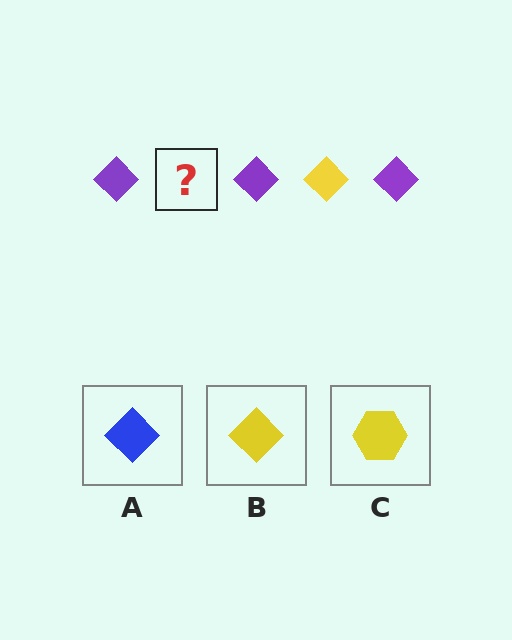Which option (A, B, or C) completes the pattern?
B.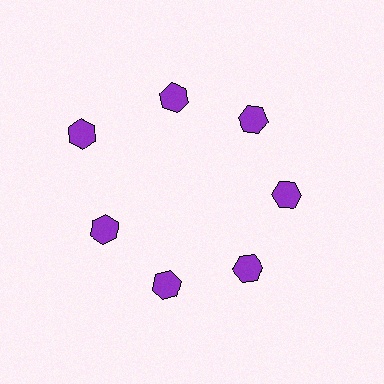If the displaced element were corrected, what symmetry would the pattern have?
It would have 7-fold rotational symmetry — the pattern would map onto itself every 51 degrees.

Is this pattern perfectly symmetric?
No. The 7 purple hexagons are arranged in a ring, but one element near the 10 o'clock position is pushed outward from the center, breaking the 7-fold rotational symmetry.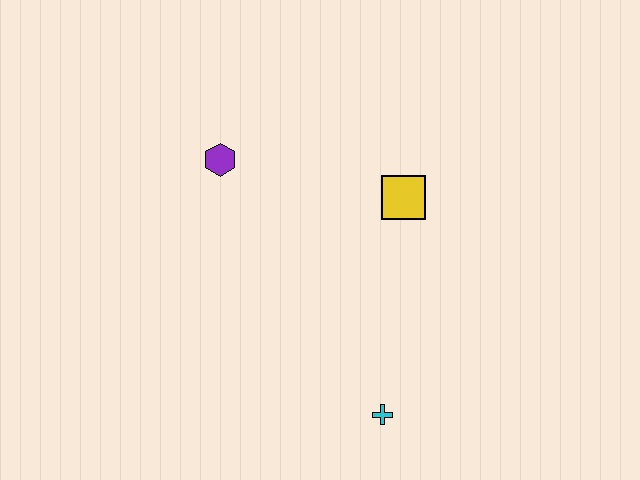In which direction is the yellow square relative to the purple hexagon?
The yellow square is to the right of the purple hexagon.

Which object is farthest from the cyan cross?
The purple hexagon is farthest from the cyan cross.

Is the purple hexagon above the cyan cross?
Yes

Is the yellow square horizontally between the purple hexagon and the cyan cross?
No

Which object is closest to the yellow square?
The purple hexagon is closest to the yellow square.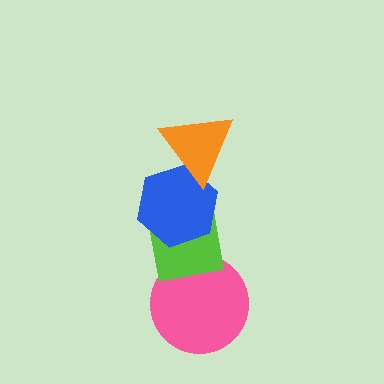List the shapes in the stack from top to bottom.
From top to bottom: the orange triangle, the blue hexagon, the lime square, the pink circle.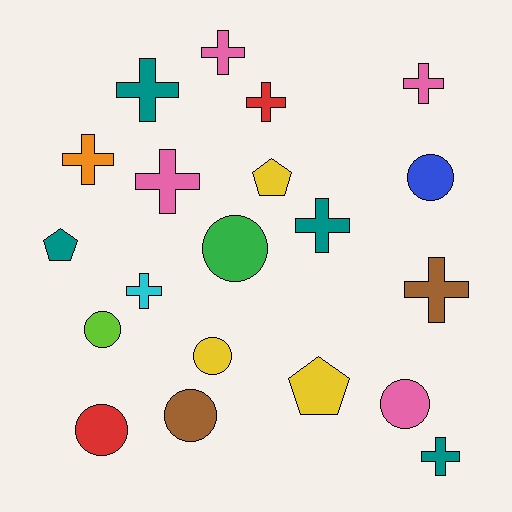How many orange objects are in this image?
There is 1 orange object.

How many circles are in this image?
There are 7 circles.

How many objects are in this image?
There are 20 objects.